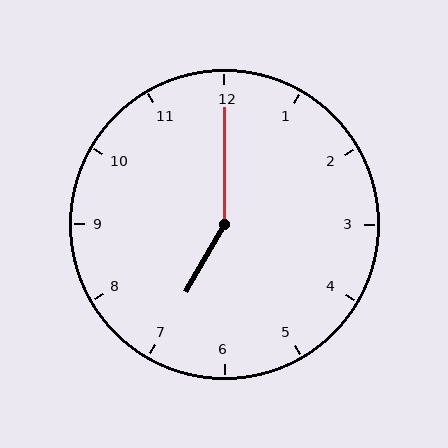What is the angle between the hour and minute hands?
Approximately 150 degrees.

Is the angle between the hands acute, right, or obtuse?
It is obtuse.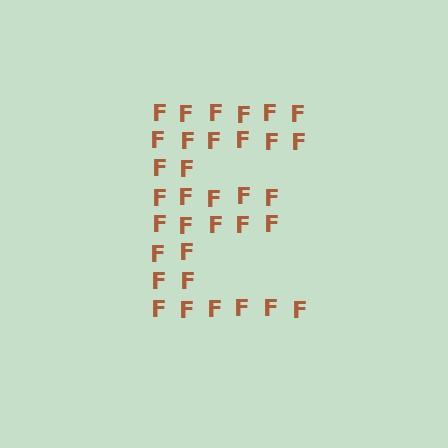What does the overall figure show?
The overall figure shows the letter E.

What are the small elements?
The small elements are letter F's.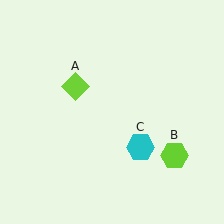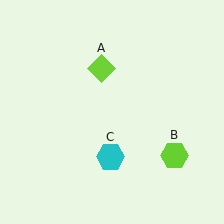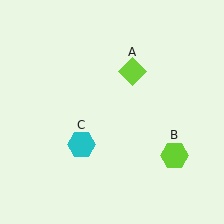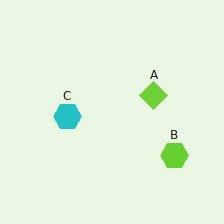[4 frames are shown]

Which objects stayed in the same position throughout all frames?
Lime hexagon (object B) remained stationary.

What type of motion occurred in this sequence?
The lime diamond (object A), cyan hexagon (object C) rotated clockwise around the center of the scene.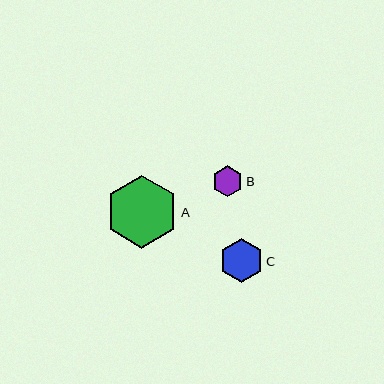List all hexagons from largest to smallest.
From largest to smallest: A, C, B.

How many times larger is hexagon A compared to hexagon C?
Hexagon A is approximately 1.7 times the size of hexagon C.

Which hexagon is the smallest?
Hexagon B is the smallest with a size of approximately 31 pixels.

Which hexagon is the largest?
Hexagon A is the largest with a size of approximately 73 pixels.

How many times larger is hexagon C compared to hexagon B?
Hexagon C is approximately 1.4 times the size of hexagon B.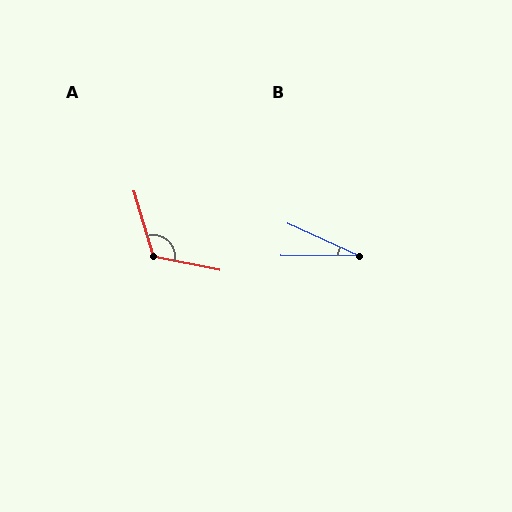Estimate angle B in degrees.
Approximately 24 degrees.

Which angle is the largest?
A, at approximately 118 degrees.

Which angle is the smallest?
B, at approximately 24 degrees.